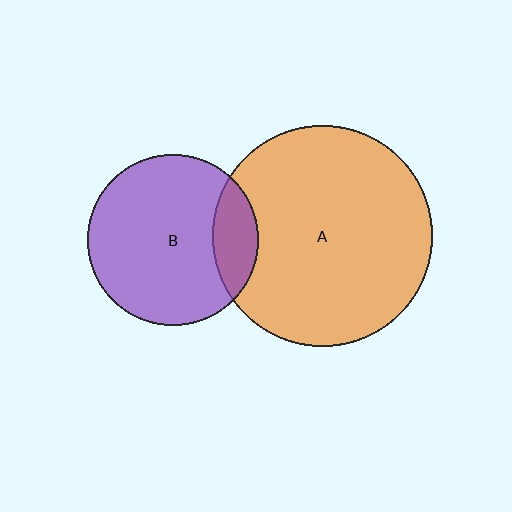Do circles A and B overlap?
Yes.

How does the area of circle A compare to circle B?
Approximately 1.7 times.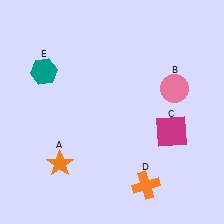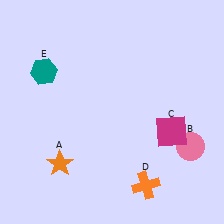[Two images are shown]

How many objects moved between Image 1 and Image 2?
1 object moved between the two images.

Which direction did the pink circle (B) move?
The pink circle (B) moved down.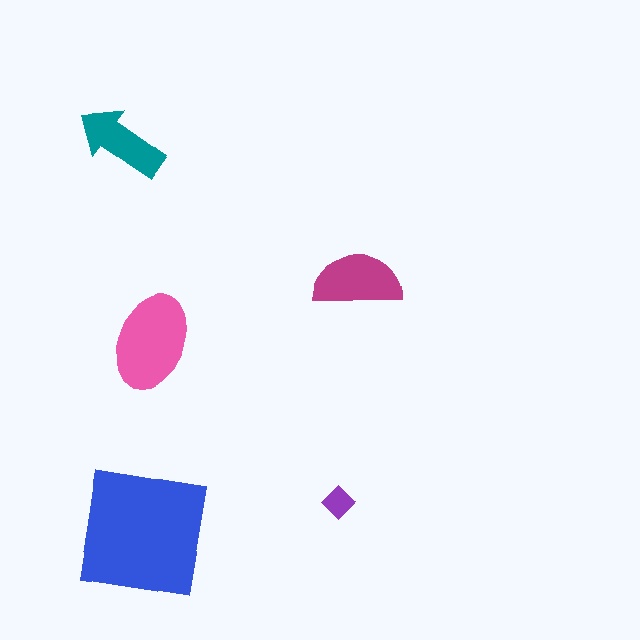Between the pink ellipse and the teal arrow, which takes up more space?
The pink ellipse.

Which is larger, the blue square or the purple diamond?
The blue square.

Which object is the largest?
The blue square.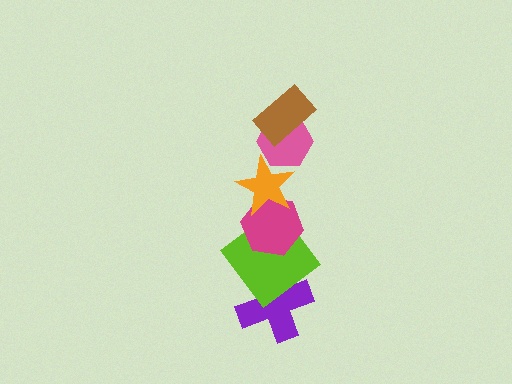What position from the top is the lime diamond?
The lime diamond is 5th from the top.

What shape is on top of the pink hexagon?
The brown rectangle is on top of the pink hexagon.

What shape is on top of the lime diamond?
The magenta hexagon is on top of the lime diamond.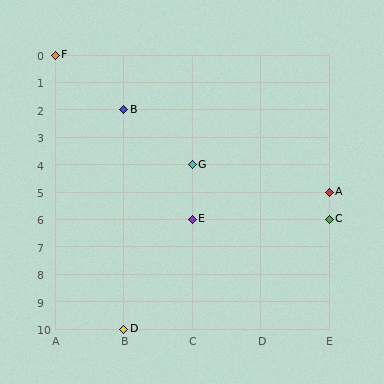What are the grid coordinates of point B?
Point B is at grid coordinates (B, 2).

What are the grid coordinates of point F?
Point F is at grid coordinates (A, 0).